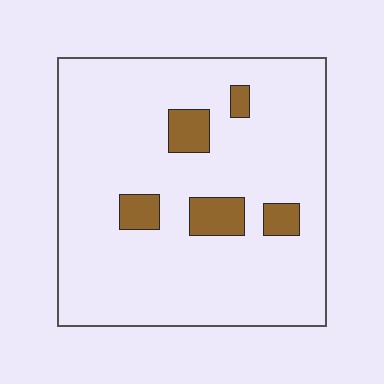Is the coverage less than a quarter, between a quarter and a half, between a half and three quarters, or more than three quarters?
Less than a quarter.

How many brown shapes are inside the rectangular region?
5.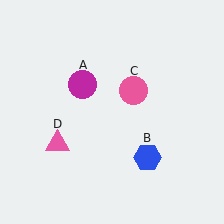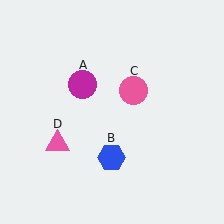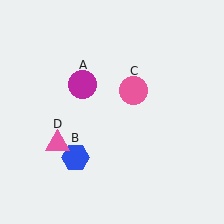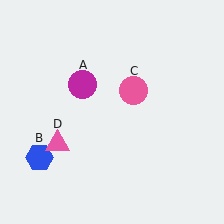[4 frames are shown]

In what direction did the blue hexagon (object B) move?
The blue hexagon (object B) moved left.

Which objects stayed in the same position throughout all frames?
Magenta circle (object A) and pink circle (object C) and pink triangle (object D) remained stationary.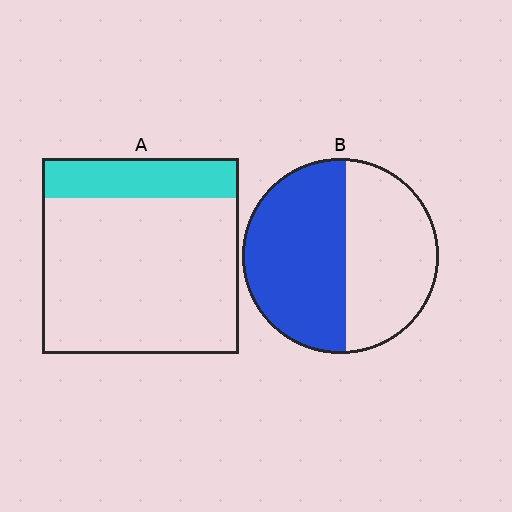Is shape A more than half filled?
No.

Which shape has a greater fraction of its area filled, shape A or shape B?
Shape B.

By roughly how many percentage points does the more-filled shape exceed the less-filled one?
By roughly 35 percentage points (B over A).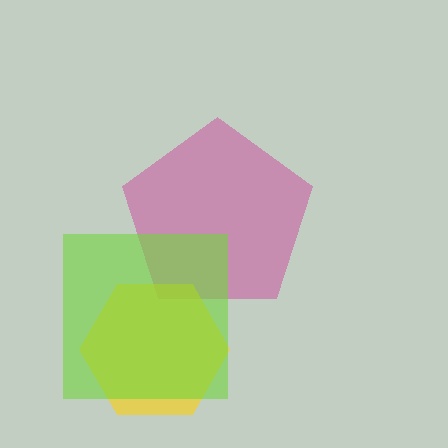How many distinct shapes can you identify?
There are 3 distinct shapes: a magenta pentagon, a yellow hexagon, a lime square.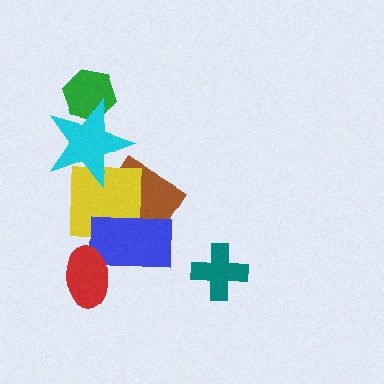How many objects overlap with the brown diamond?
3 objects overlap with the brown diamond.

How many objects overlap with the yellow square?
3 objects overlap with the yellow square.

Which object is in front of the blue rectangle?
The red ellipse is in front of the blue rectangle.